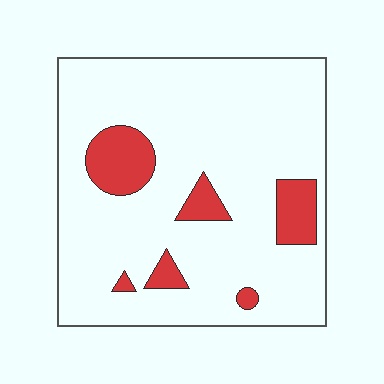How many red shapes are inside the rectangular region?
6.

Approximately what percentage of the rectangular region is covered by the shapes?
Approximately 15%.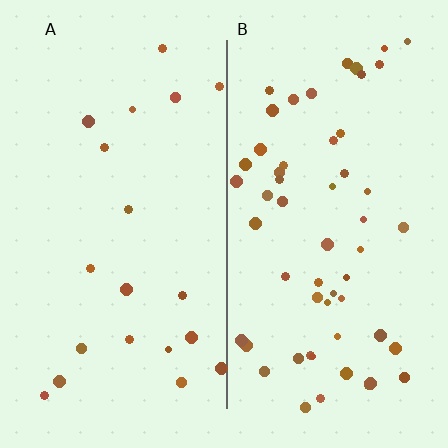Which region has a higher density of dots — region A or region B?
B (the right).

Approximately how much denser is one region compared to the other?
Approximately 2.9× — region B over region A.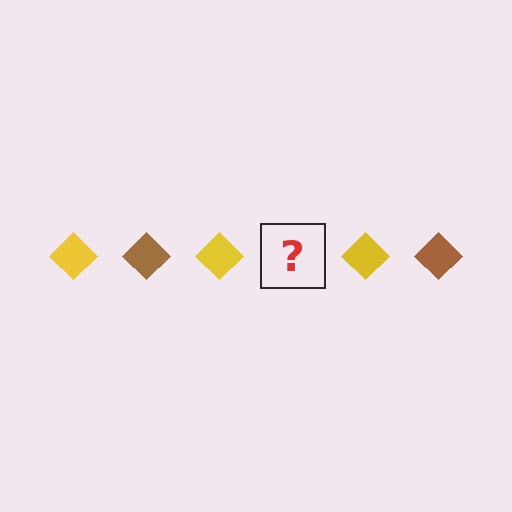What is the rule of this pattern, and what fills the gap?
The rule is that the pattern cycles through yellow, brown diamonds. The gap should be filled with a brown diamond.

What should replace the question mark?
The question mark should be replaced with a brown diamond.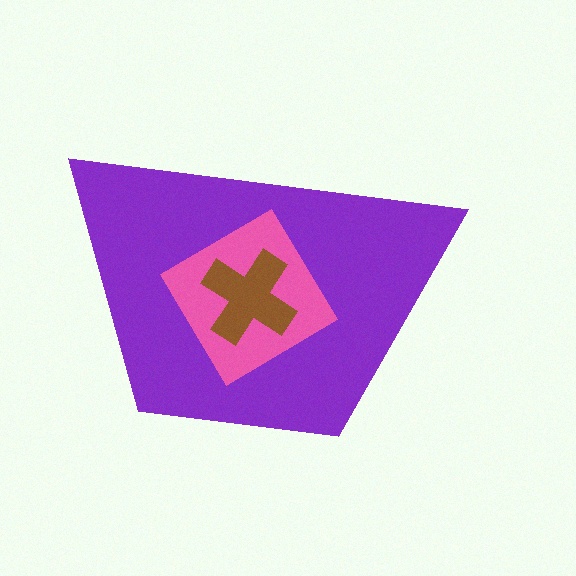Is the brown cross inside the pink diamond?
Yes.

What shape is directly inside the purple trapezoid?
The pink diamond.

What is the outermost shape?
The purple trapezoid.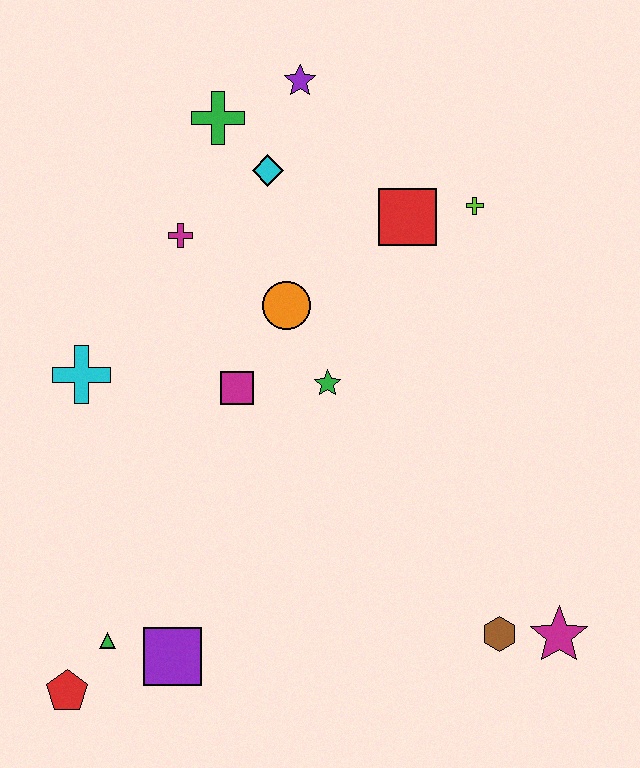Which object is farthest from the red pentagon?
The purple star is farthest from the red pentagon.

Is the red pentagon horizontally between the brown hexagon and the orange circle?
No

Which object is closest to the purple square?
The green triangle is closest to the purple square.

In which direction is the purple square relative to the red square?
The purple square is below the red square.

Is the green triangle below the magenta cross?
Yes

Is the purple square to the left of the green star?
Yes